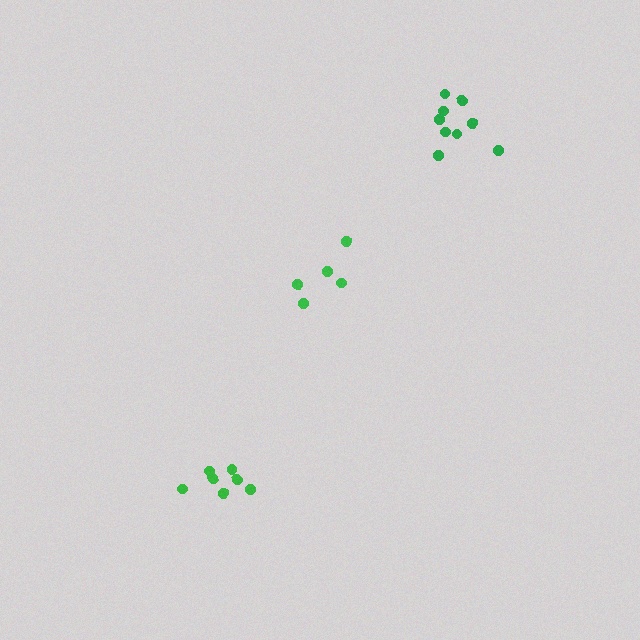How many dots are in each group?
Group 1: 7 dots, Group 2: 5 dots, Group 3: 9 dots (21 total).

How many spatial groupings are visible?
There are 3 spatial groupings.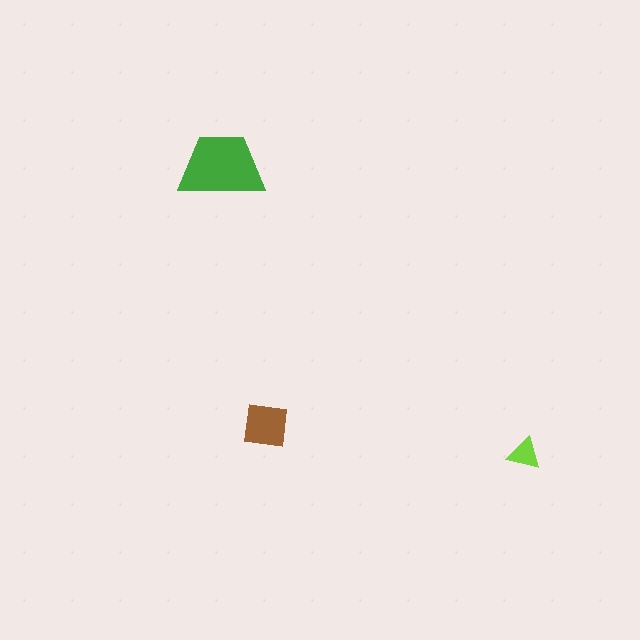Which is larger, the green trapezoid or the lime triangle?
The green trapezoid.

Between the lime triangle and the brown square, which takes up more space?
The brown square.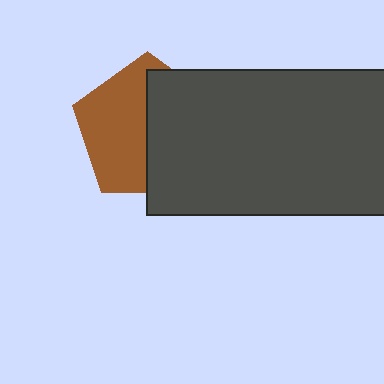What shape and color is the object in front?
The object in front is a dark gray rectangle.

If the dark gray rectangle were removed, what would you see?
You would see the complete brown pentagon.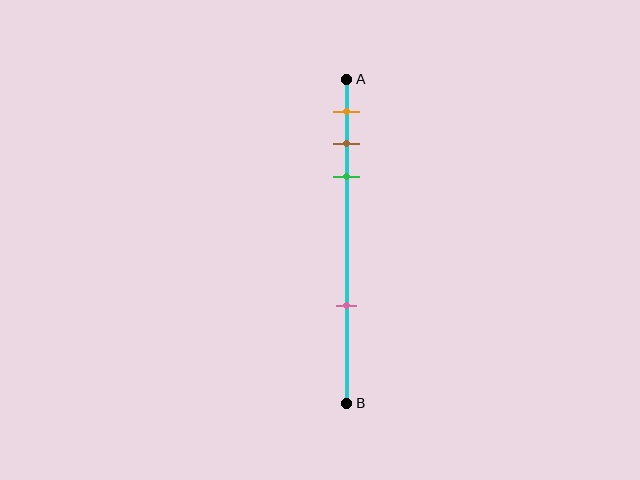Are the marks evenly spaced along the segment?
No, the marks are not evenly spaced.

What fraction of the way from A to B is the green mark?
The green mark is approximately 30% (0.3) of the way from A to B.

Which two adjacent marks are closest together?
The brown and green marks are the closest adjacent pair.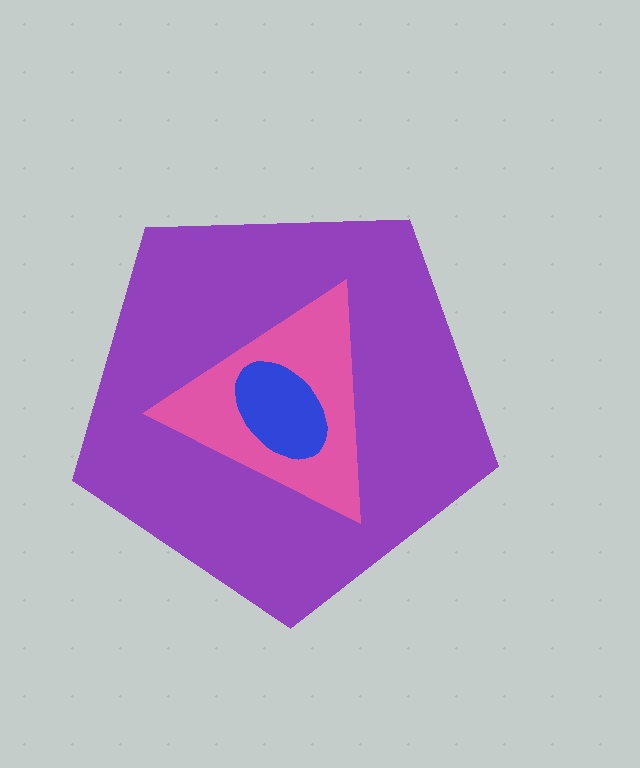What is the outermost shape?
The purple pentagon.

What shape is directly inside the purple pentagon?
The pink triangle.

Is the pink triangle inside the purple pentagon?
Yes.